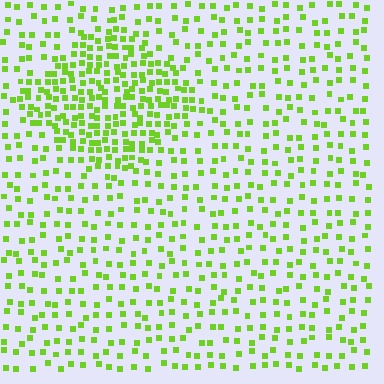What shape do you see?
I see a diamond.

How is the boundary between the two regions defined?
The boundary is defined by a change in element density (approximately 2.2x ratio). All elements are the same color, size, and shape.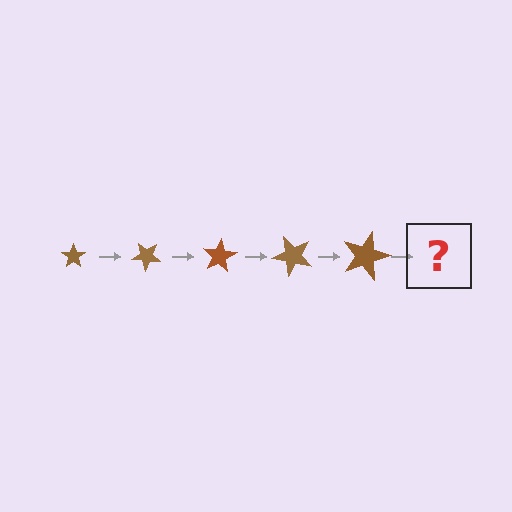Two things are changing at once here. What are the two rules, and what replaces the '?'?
The two rules are that the star grows larger each step and it rotates 40 degrees each step. The '?' should be a star, larger than the previous one and rotated 200 degrees from the start.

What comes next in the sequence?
The next element should be a star, larger than the previous one and rotated 200 degrees from the start.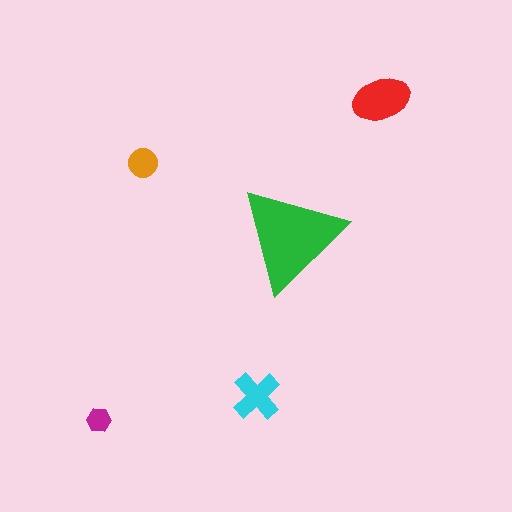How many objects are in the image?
There are 5 objects in the image.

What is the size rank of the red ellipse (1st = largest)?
2nd.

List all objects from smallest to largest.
The magenta hexagon, the orange circle, the cyan cross, the red ellipse, the green triangle.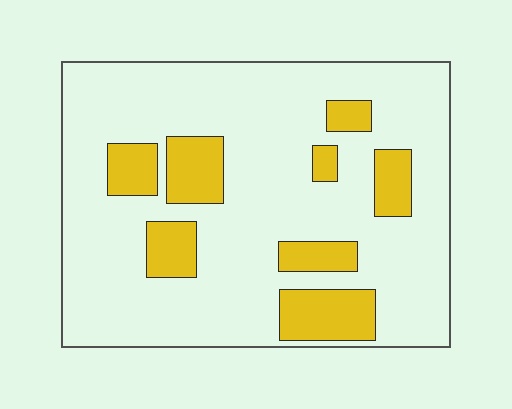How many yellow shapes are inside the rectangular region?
8.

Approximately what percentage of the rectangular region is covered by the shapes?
Approximately 20%.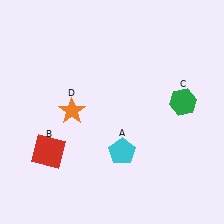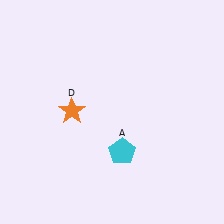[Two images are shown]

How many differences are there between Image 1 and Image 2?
There are 2 differences between the two images.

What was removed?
The green hexagon (C), the red square (B) were removed in Image 2.